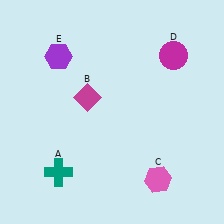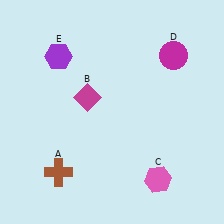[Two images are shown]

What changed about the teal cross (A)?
In Image 1, A is teal. In Image 2, it changed to brown.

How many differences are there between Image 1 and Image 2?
There is 1 difference between the two images.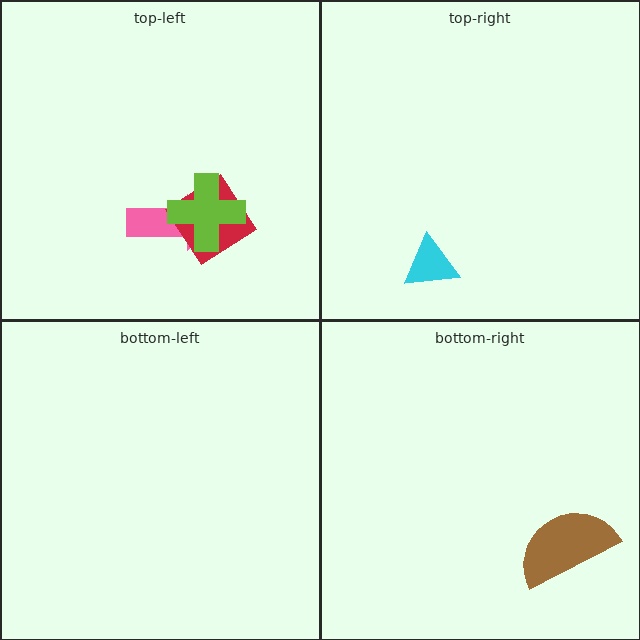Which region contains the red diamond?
The top-left region.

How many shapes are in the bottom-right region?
1.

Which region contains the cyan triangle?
The top-right region.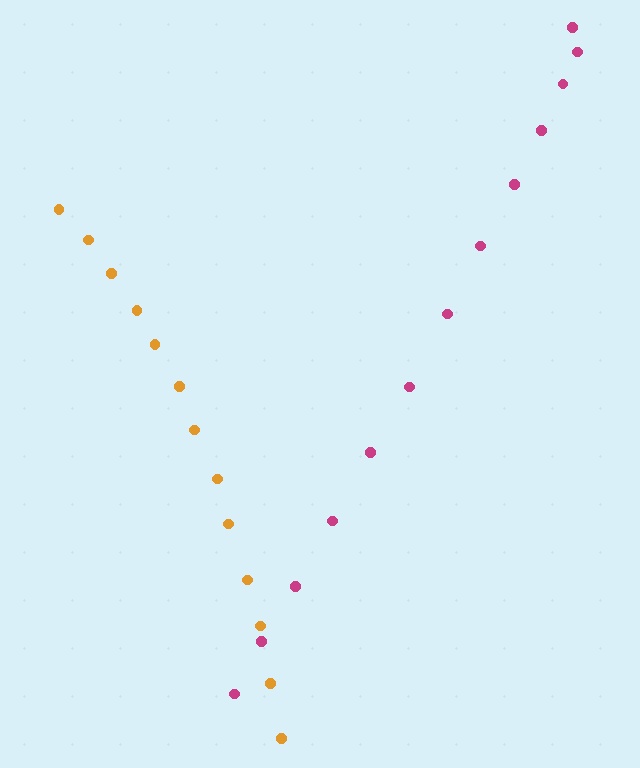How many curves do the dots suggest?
There are 2 distinct paths.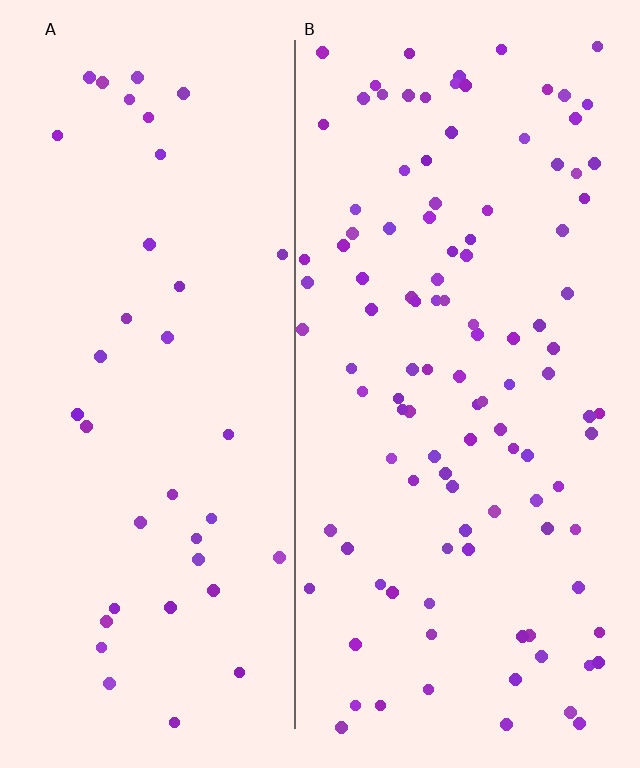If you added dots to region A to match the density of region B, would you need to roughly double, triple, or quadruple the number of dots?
Approximately triple.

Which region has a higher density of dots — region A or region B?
B (the right).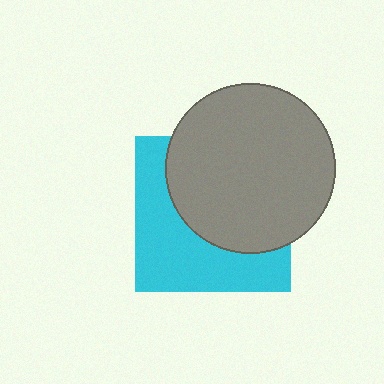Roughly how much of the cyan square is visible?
About half of it is visible (roughly 46%).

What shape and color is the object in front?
The object in front is a gray circle.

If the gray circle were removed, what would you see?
You would see the complete cyan square.